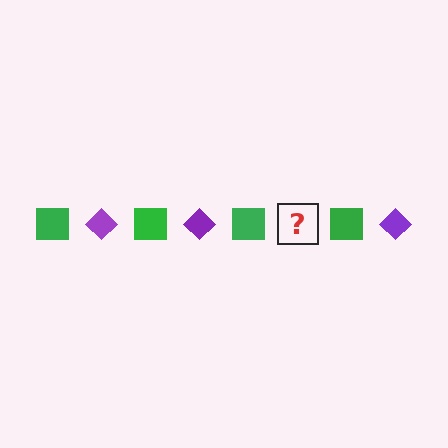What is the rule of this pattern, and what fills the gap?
The rule is that the pattern alternates between green square and purple diamond. The gap should be filled with a purple diamond.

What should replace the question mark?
The question mark should be replaced with a purple diamond.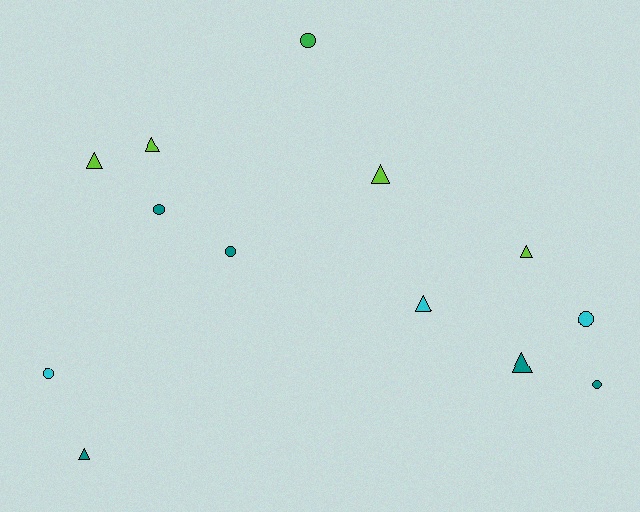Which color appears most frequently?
Teal, with 5 objects.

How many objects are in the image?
There are 13 objects.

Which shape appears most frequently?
Triangle, with 7 objects.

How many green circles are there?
There is 1 green circle.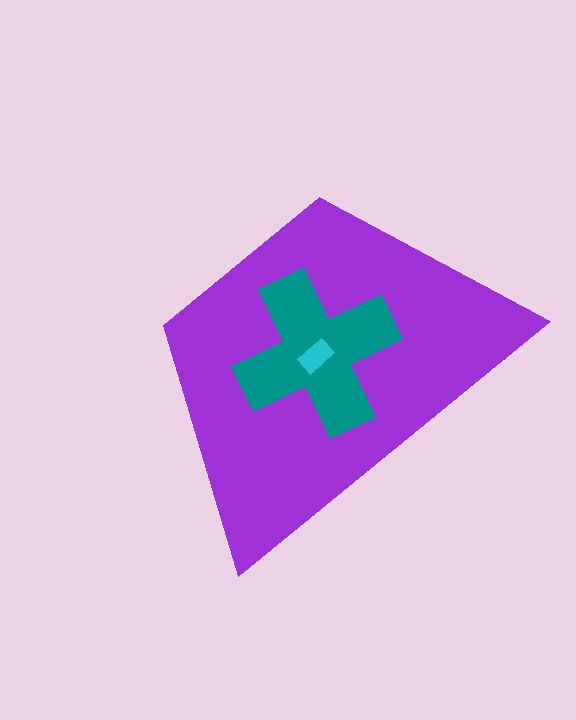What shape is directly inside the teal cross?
The cyan rectangle.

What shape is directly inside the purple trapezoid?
The teal cross.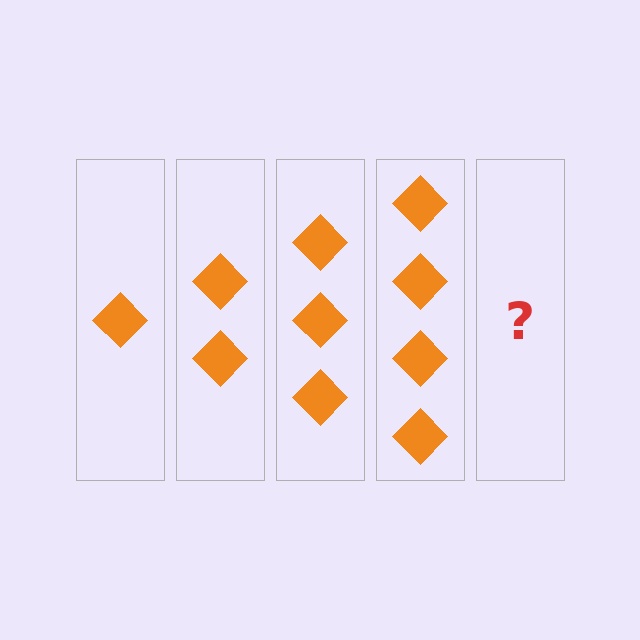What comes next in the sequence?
The next element should be 5 diamonds.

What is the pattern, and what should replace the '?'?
The pattern is that each step adds one more diamond. The '?' should be 5 diamonds.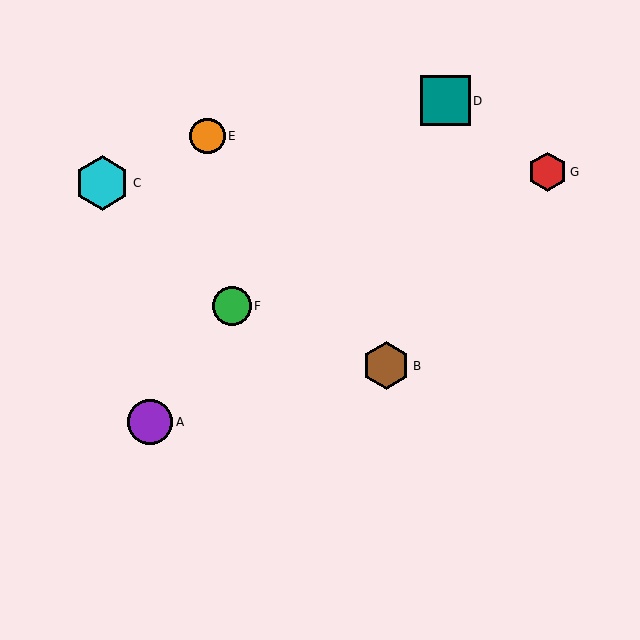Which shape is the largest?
The cyan hexagon (labeled C) is the largest.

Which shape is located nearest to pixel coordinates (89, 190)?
The cyan hexagon (labeled C) at (102, 183) is nearest to that location.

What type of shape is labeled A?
Shape A is a purple circle.